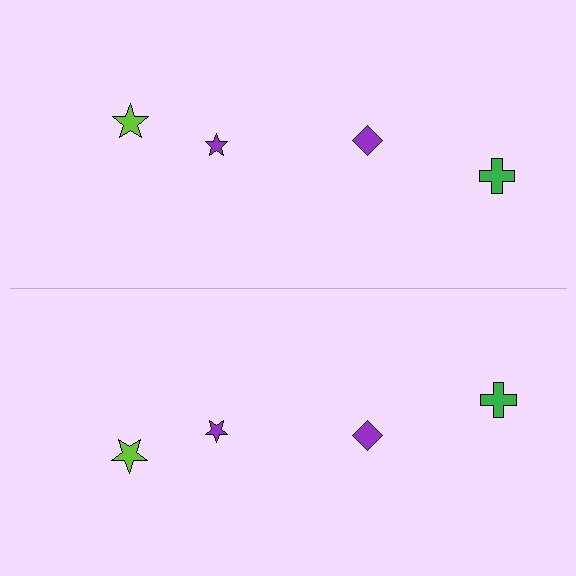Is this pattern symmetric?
Yes, this pattern has bilateral (reflection) symmetry.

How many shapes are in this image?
There are 8 shapes in this image.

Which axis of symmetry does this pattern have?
The pattern has a horizontal axis of symmetry running through the center of the image.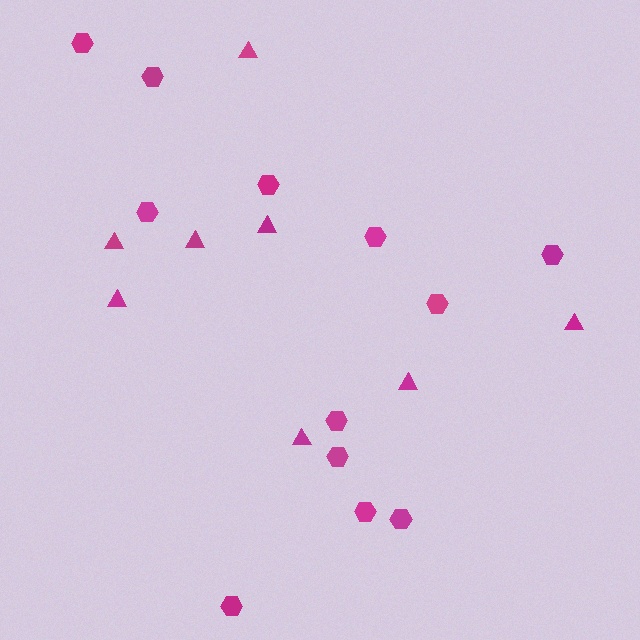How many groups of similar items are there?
There are 2 groups: one group of triangles (8) and one group of hexagons (12).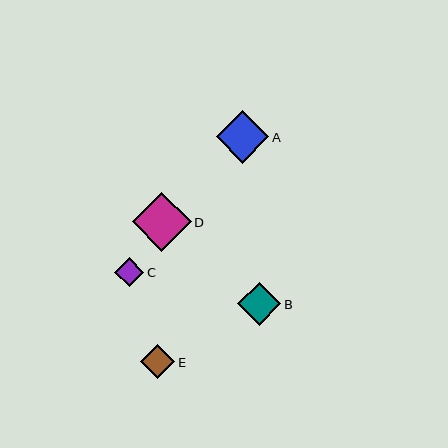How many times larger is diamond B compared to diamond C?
Diamond B is approximately 1.5 times the size of diamond C.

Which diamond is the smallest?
Diamond C is the smallest with a size of approximately 29 pixels.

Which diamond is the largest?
Diamond D is the largest with a size of approximately 59 pixels.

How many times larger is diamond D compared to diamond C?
Diamond D is approximately 2.0 times the size of diamond C.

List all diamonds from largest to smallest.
From largest to smallest: D, A, B, E, C.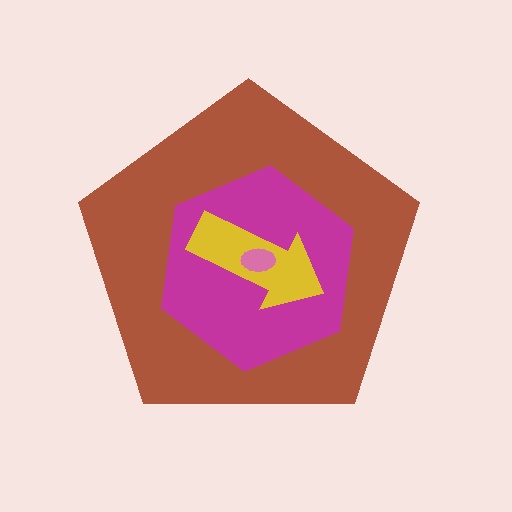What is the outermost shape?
The brown pentagon.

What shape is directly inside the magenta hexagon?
The yellow arrow.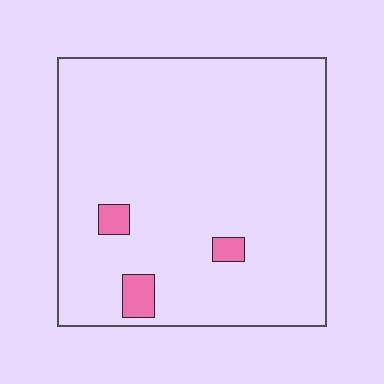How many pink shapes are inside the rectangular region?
3.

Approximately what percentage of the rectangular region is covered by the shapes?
Approximately 5%.